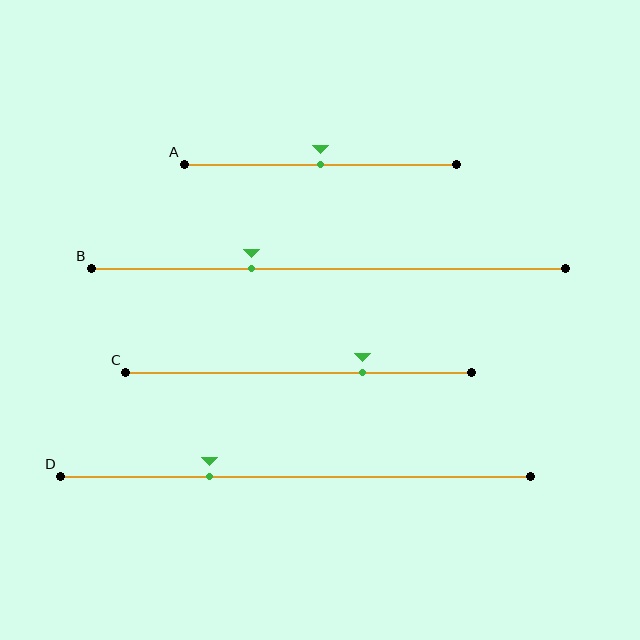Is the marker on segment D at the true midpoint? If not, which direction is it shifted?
No, the marker on segment D is shifted to the left by about 18% of the segment length.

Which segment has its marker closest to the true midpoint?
Segment A has its marker closest to the true midpoint.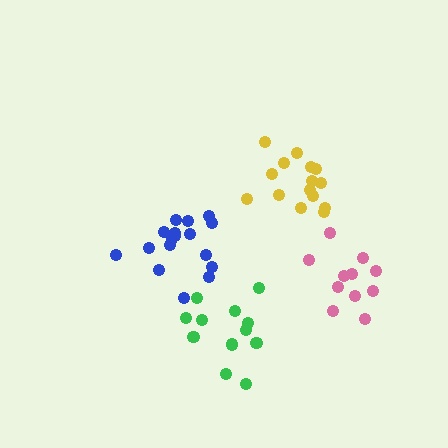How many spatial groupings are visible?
There are 4 spatial groupings.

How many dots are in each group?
Group 1: 12 dots, Group 2: 17 dots, Group 3: 15 dots, Group 4: 11 dots (55 total).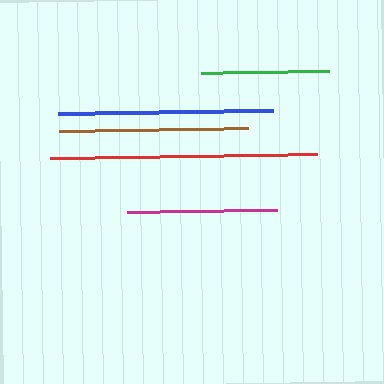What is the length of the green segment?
The green segment is approximately 128 pixels long.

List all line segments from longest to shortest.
From longest to shortest: red, blue, brown, magenta, green.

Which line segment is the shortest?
The green line is the shortest at approximately 128 pixels.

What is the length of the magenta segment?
The magenta segment is approximately 150 pixels long.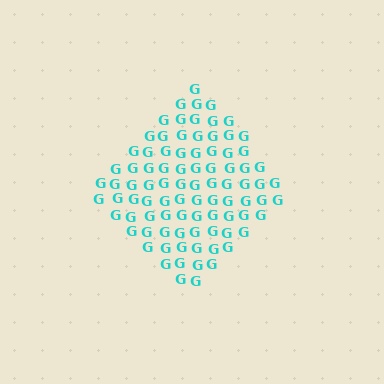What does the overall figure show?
The overall figure shows a diamond.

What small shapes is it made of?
It is made of small letter G's.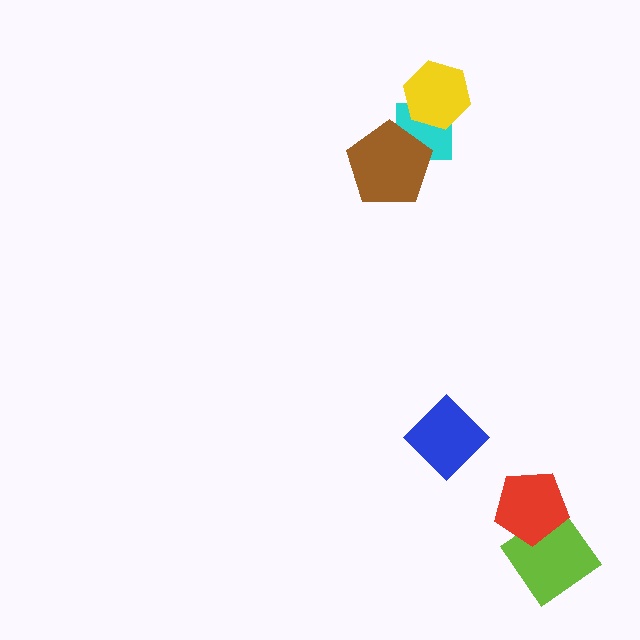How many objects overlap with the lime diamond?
1 object overlaps with the lime diamond.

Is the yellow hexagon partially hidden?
No, no other shape covers it.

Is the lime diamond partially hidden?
Yes, it is partially covered by another shape.